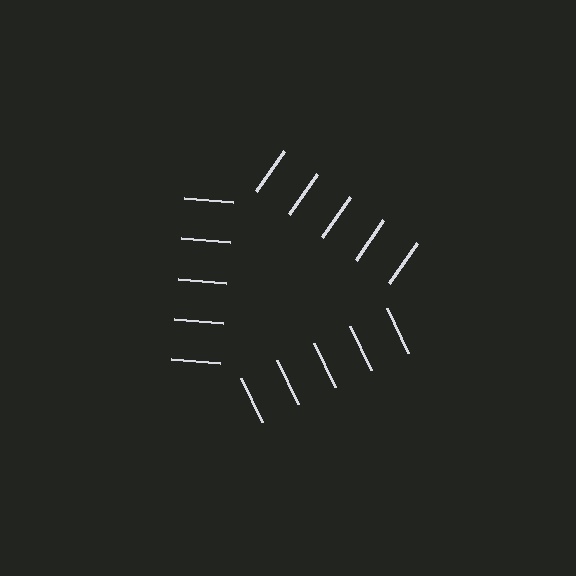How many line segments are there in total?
15 — 5 along each of the 3 edges.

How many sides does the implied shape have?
3 sides — the line-ends trace a triangle.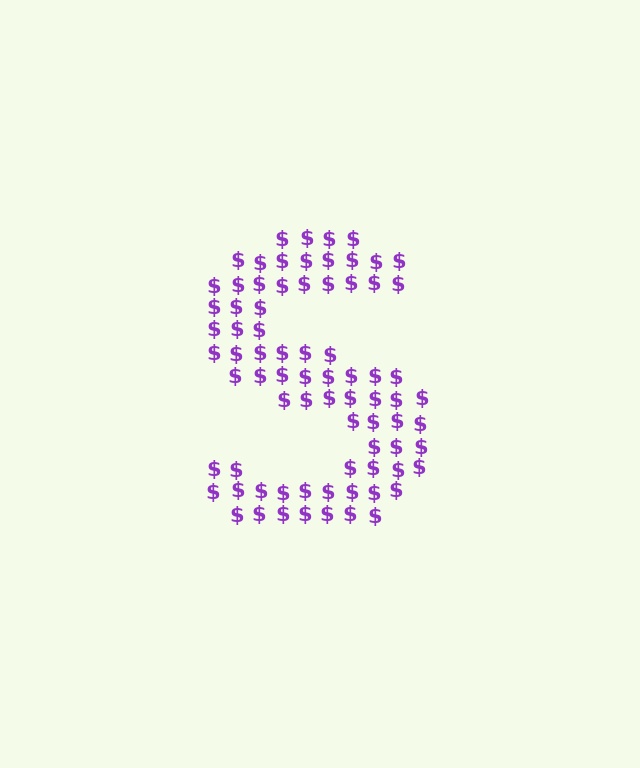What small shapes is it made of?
It is made of small dollar signs.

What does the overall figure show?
The overall figure shows the letter S.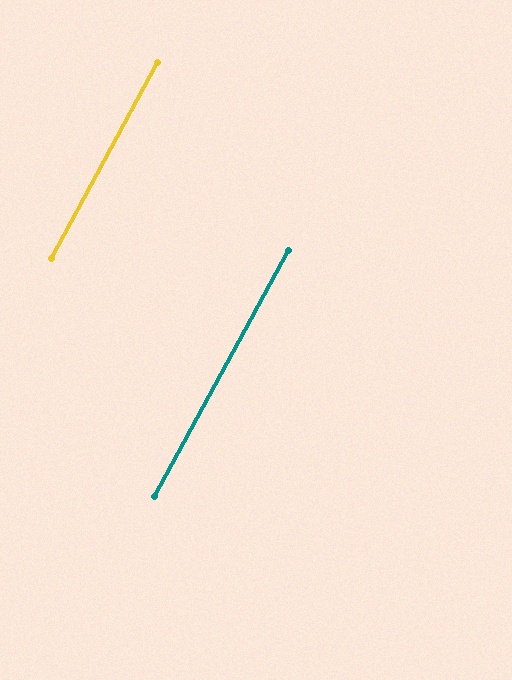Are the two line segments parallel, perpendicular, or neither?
Parallel — their directions differ by only 0.0°.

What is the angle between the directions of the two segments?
Approximately 0 degrees.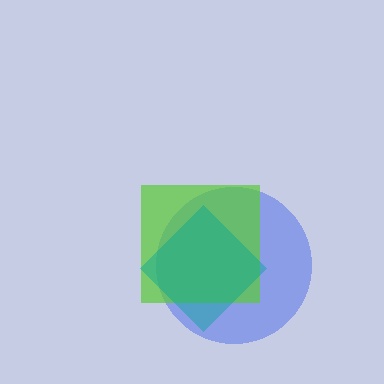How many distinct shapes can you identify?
There are 3 distinct shapes: a blue circle, a lime square, a teal diamond.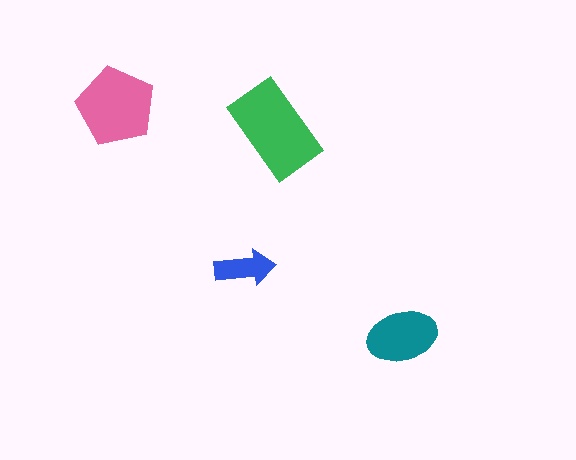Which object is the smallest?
The blue arrow.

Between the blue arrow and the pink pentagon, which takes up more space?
The pink pentagon.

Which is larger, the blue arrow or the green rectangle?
The green rectangle.